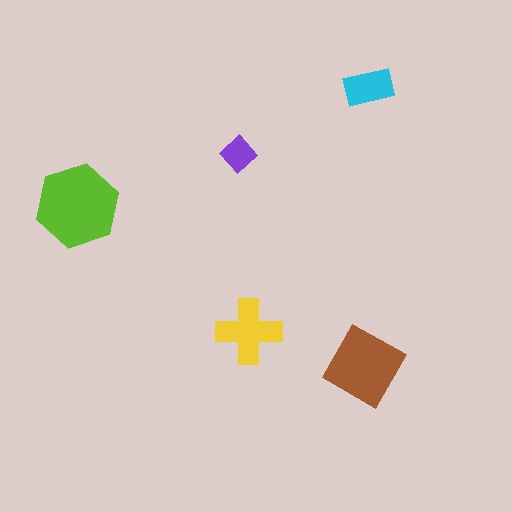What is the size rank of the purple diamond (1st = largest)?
5th.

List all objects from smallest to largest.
The purple diamond, the cyan rectangle, the yellow cross, the brown diamond, the lime hexagon.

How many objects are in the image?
There are 5 objects in the image.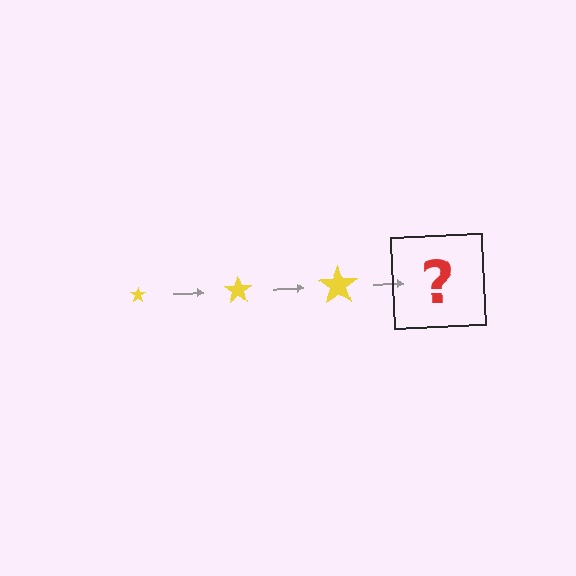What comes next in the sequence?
The next element should be a yellow star, larger than the previous one.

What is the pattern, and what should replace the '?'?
The pattern is that the star gets progressively larger each step. The '?' should be a yellow star, larger than the previous one.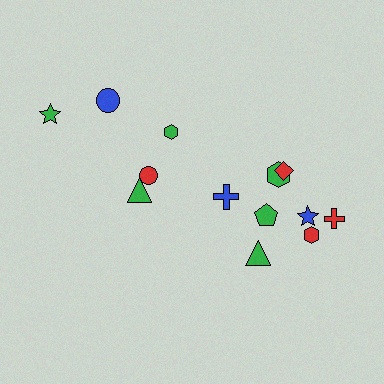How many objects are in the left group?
There are 5 objects.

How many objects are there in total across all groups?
There are 13 objects.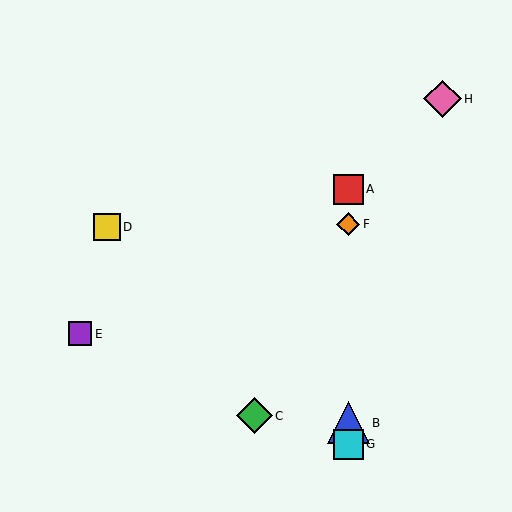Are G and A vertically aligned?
Yes, both are at x≈348.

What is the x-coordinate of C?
Object C is at x≈254.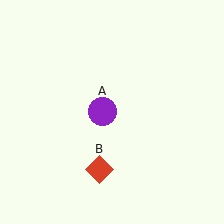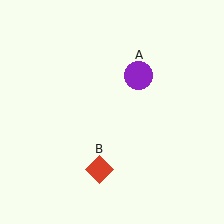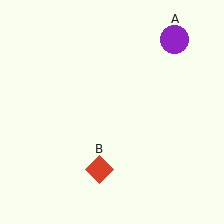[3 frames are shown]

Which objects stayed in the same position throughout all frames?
Red diamond (object B) remained stationary.